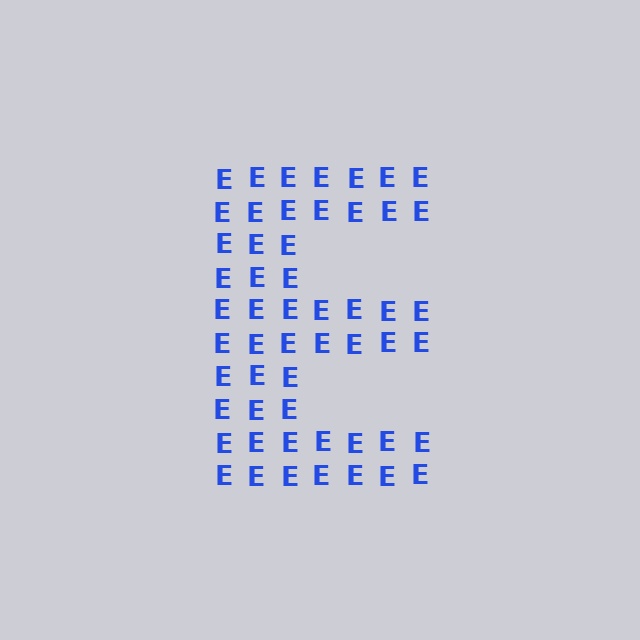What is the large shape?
The large shape is the letter E.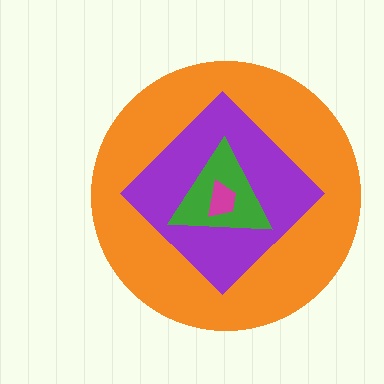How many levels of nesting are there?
4.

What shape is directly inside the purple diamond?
The green triangle.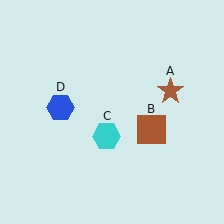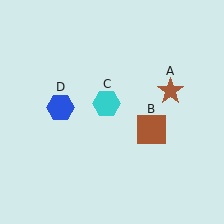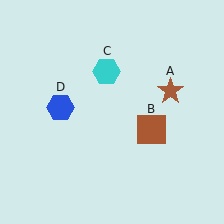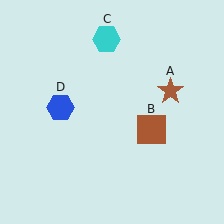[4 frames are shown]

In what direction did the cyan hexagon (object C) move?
The cyan hexagon (object C) moved up.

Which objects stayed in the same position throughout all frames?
Brown star (object A) and brown square (object B) and blue hexagon (object D) remained stationary.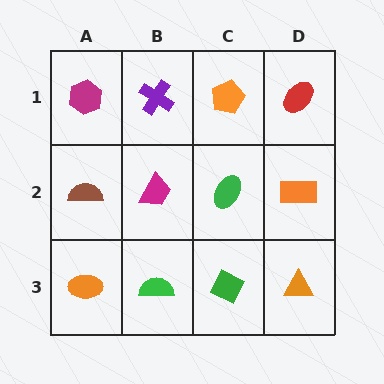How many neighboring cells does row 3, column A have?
2.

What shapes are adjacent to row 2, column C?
An orange pentagon (row 1, column C), a green diamond (row 3, column C), a magenta trapezoid (row 2, column B), an orange rectangle (row 2, column D).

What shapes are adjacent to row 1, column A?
A brown semicircle (row 2, column A), a purple cross (row 1, column B).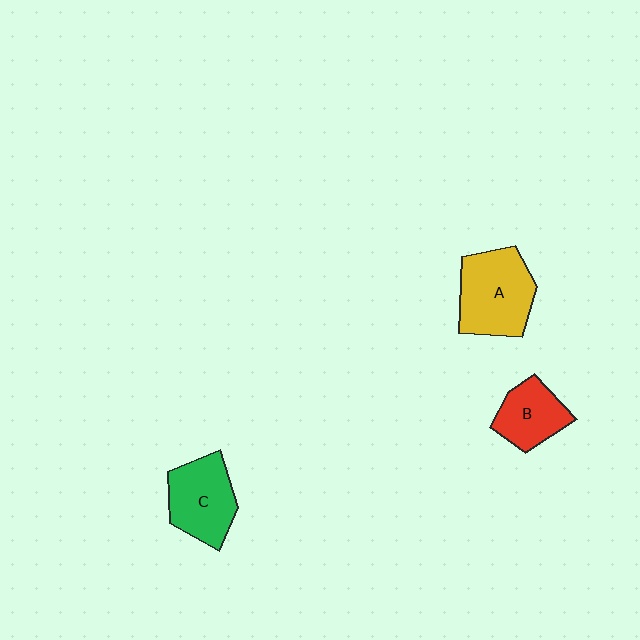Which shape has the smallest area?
Shape B (red).